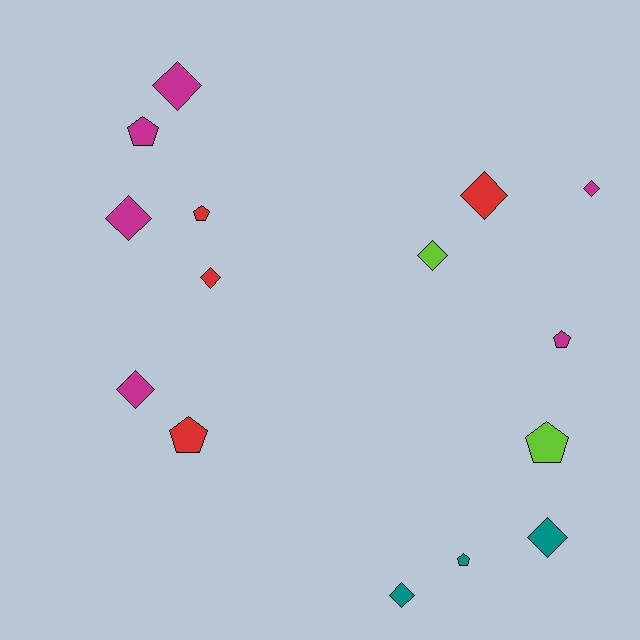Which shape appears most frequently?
Diamond, with 9 objects.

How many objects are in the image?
There are 15 objects.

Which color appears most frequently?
Magenta, with 6 objects.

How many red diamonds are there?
There are 2 red diamonds.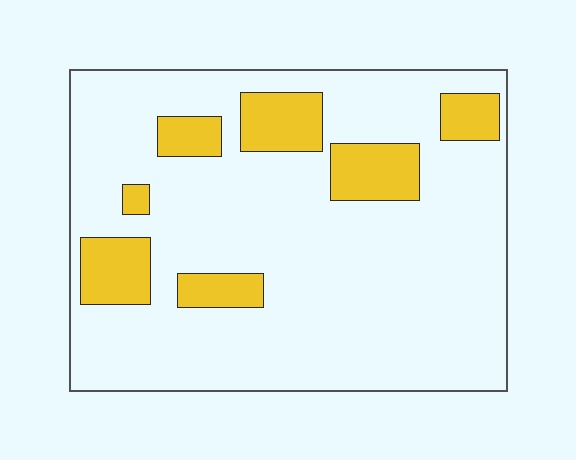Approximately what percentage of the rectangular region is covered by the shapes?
Approximately 15%.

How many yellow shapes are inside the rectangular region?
7.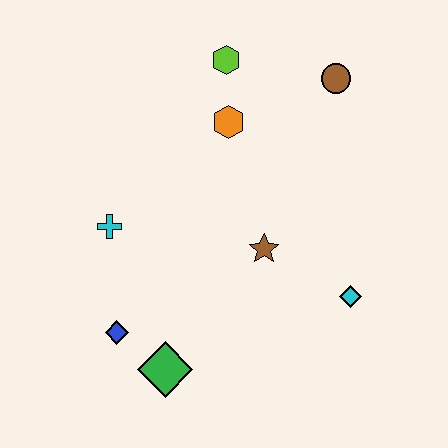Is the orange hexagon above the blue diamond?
Yes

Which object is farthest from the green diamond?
The brown circle is farthest from the green diamond.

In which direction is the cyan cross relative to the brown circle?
The cyan cross is to the left of the brown circle.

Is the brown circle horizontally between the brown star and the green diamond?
No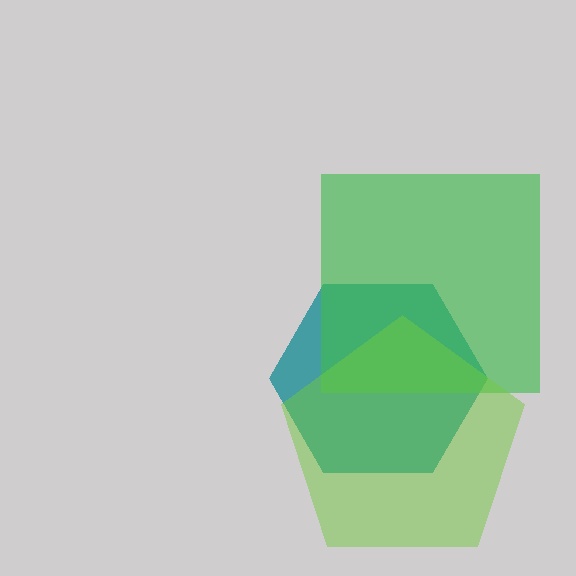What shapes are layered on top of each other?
The layered shapes are: a teal hexagon, a green square, a lime pentagon.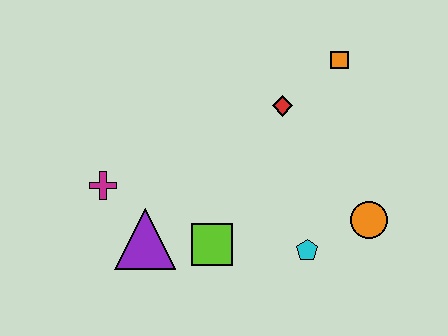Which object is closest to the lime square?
The purple triangle is closest to the lime square.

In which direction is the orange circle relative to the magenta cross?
The orange circle is to the right of the magenta cross.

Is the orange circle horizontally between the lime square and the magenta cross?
No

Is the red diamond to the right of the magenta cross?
Yes